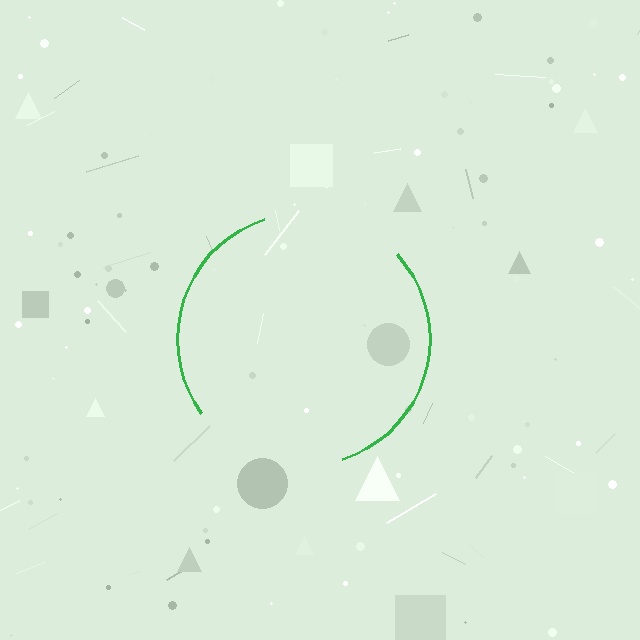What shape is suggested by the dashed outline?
The dashed outline suggests a circle.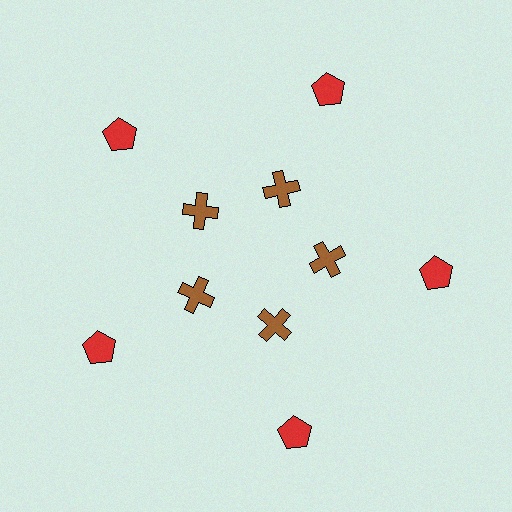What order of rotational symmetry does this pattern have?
This pattern has 5-fold rotational symmetry.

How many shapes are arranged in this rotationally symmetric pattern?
There are 10 shapes, arranged in 5 groups of 2.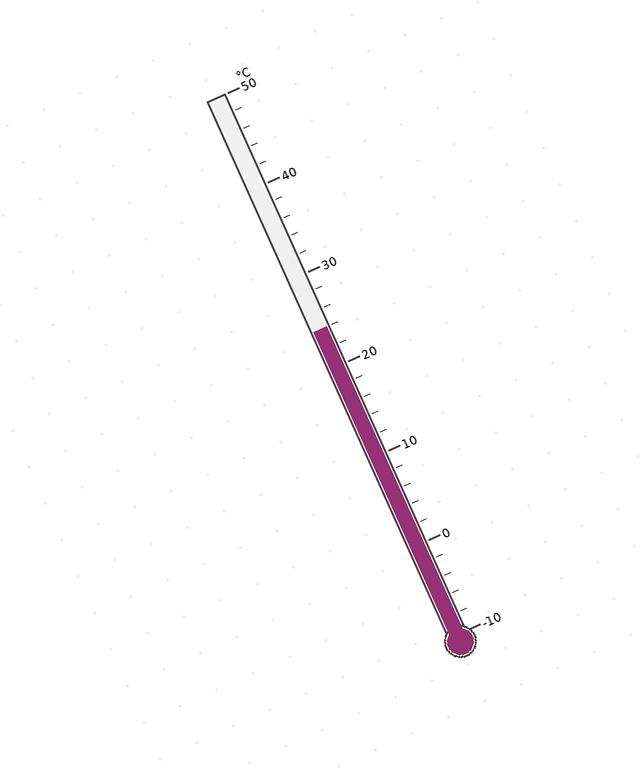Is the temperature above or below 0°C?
The temperature is above 0°C.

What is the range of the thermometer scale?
The thermometer scale ranges from -10°C to 50°C.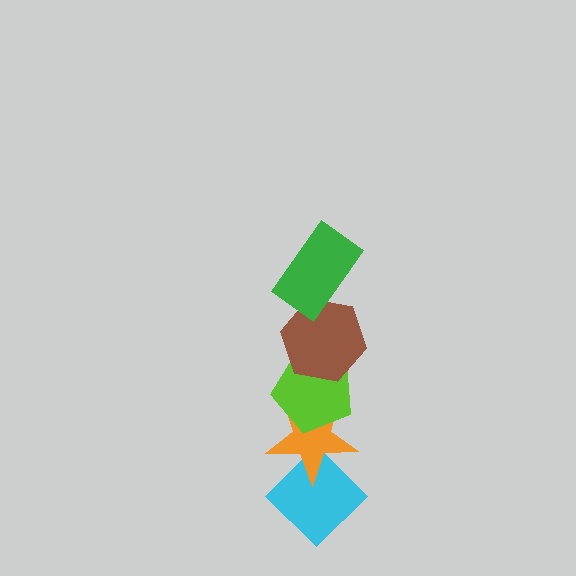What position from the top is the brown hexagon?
The brown hexagon is 2nd from the top.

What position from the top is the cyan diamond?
The cyan diamond is 5th from the top.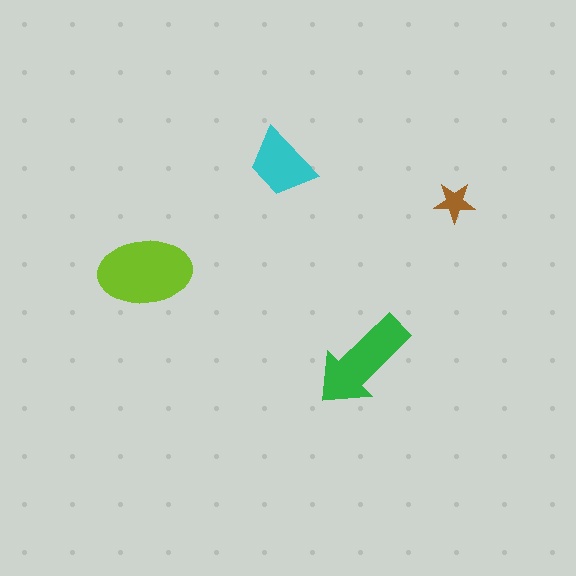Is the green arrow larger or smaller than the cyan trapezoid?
Larger.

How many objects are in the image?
There are 4 objects in the image.